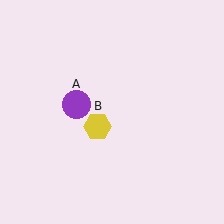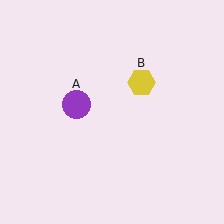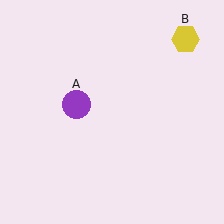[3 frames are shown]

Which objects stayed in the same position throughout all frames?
Purple circle (object A) remained stationary.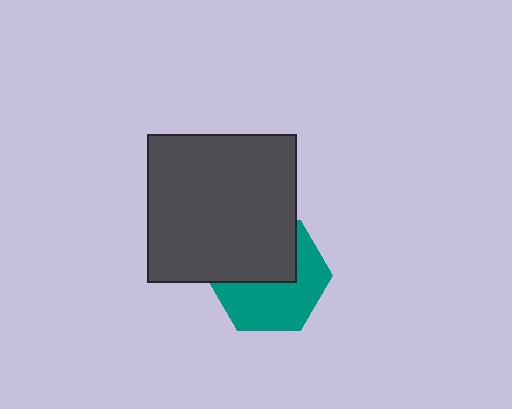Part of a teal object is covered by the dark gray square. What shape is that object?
It is a hexagon.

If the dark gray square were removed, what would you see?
You would see the complete teal hexagon.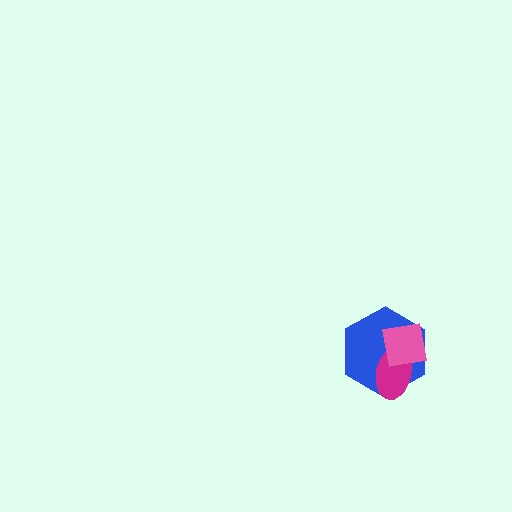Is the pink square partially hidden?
No, no other shape covers it.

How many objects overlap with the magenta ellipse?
2 objects overlap with the magenta ellipse.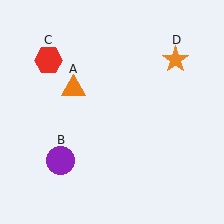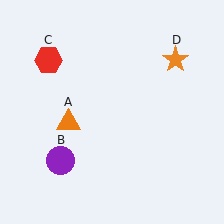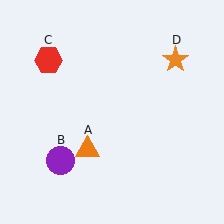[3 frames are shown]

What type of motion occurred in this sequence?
The orange triangle (object A) rotated counterclockwise around the center of the scene.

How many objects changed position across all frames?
1 object changed position: orange triangle (object A).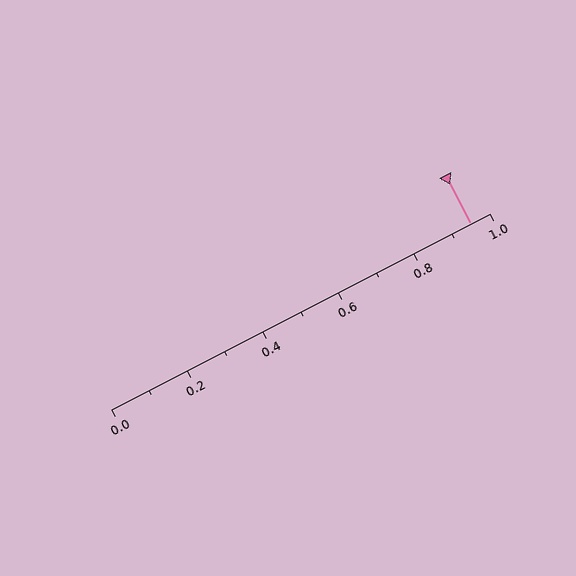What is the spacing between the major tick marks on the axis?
The major ticks are spaced 0.2 apart.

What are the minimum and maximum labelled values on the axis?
The axis runs from 0.0 to 1.0.